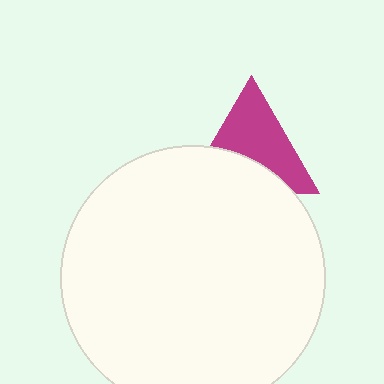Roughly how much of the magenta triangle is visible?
About half of it is visible (roughly 60%).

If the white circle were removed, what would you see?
You would see the complete magenta triangle.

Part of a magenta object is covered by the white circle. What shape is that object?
It is a triangle.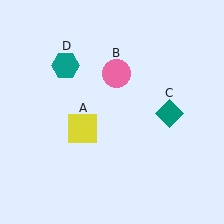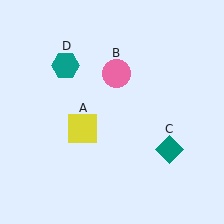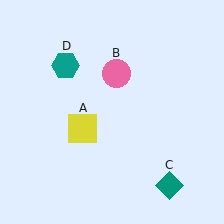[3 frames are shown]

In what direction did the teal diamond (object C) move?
The teal diamond (object C) moved down.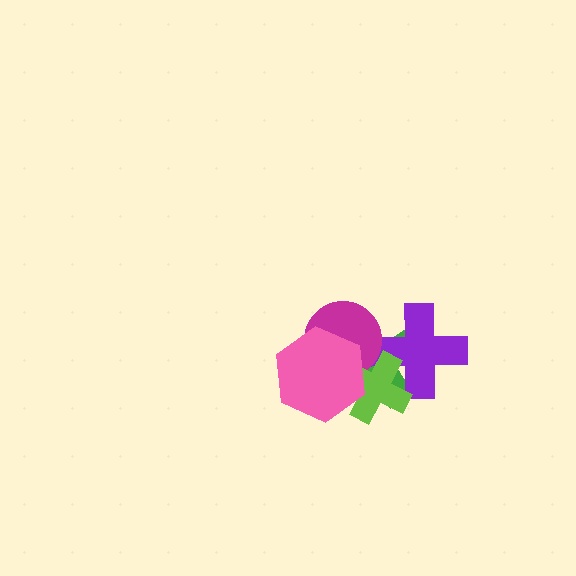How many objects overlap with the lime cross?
4 objects overlap with the lime cross.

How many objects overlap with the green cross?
4 objects overlap with the green cross.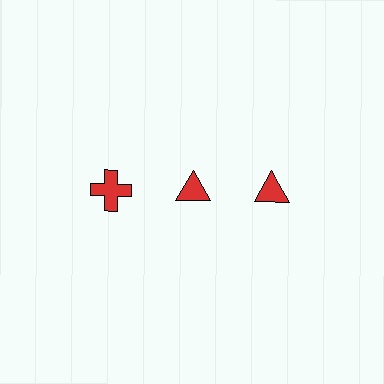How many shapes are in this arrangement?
There are 3 shapes arranged in a grid pattern.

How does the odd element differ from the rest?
It has a different shape: cross instead of triangle.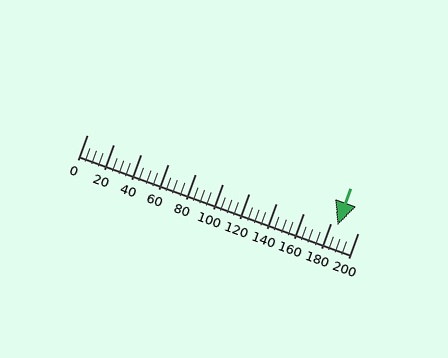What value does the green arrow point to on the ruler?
The green arrow points to approximately 185.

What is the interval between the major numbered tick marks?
The major tick marks are spaced 20 units apart.